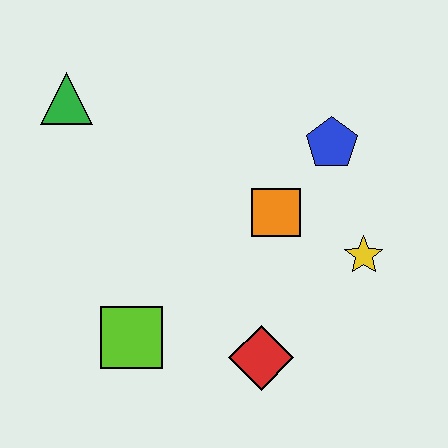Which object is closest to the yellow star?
The orange square is closest to the yellow star.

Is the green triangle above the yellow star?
Yes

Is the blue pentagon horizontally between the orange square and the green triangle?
No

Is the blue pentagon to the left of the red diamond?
No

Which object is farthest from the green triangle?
The yellow star is farthest from the green triangle.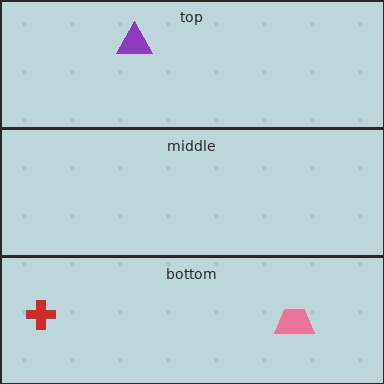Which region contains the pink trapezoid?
The bottom region.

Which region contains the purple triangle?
The top region.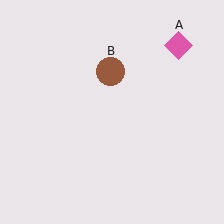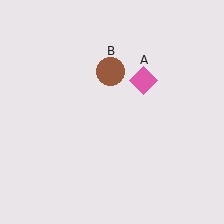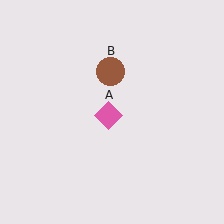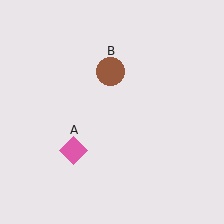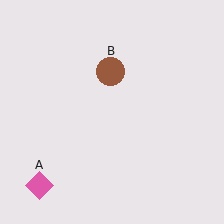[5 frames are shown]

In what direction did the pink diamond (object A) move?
The pink diamond (object A) moved down and to the left.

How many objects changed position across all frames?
1 object changed position: pink diamond (object A).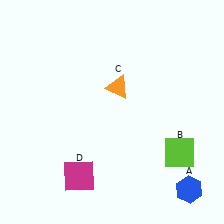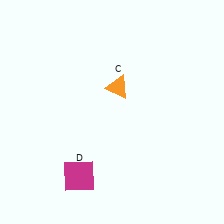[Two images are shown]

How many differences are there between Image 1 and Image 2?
There are 2 differences between the two images.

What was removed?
The blue hexagon (A), the lime square (B) were removed in Image 2.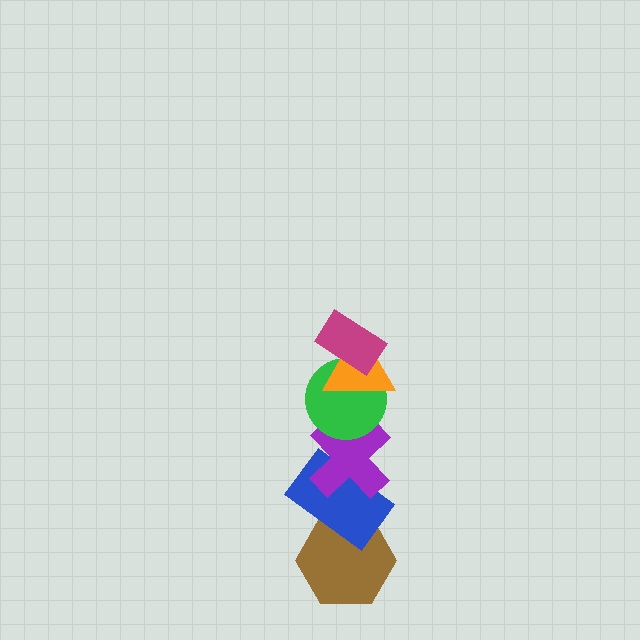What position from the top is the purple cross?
The purple cross is 4th from the top.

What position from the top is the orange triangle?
The orange triangle is 2nd from the top.